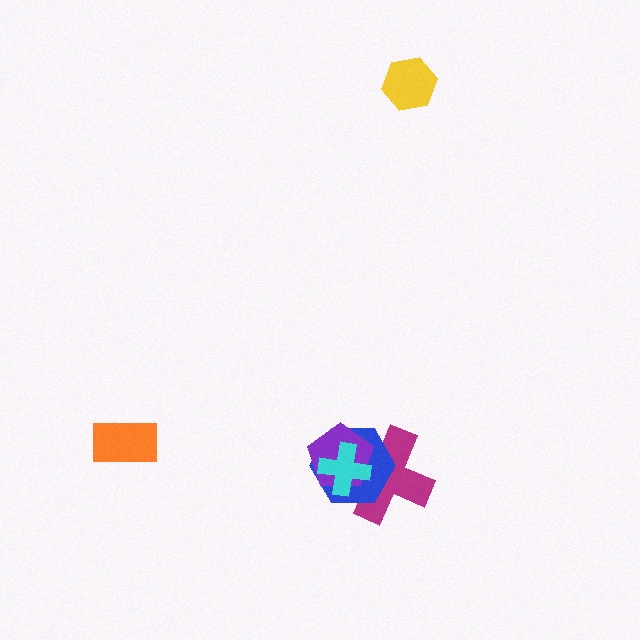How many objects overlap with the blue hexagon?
3 objects overlap with the blue hexagon.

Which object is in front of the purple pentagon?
The cyan cross is in front of the purple pentagon.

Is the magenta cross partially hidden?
Yes, it is partially covered by another shape.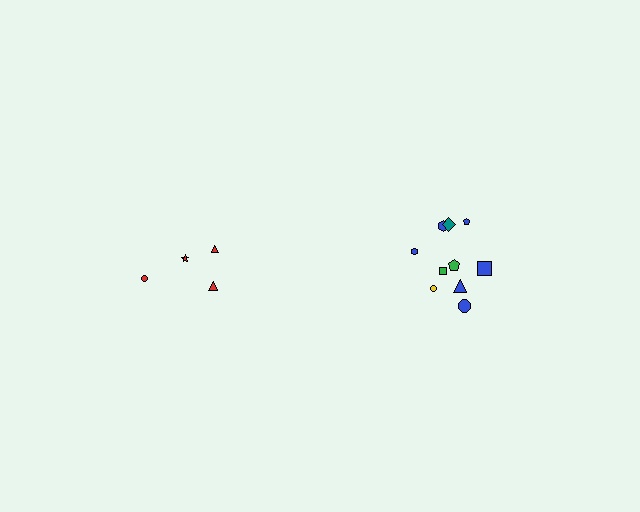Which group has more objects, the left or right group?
The right group.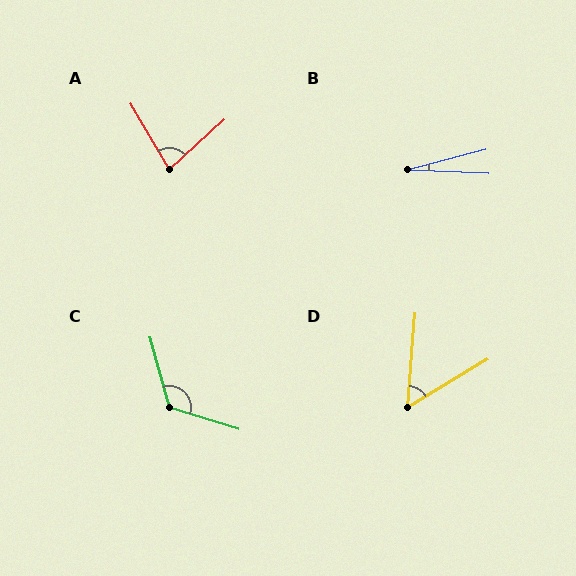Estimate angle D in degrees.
Approximately 54 degrees.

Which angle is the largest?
C, at approximately 123 degrees.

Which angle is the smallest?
B, at approximately 17 degrees.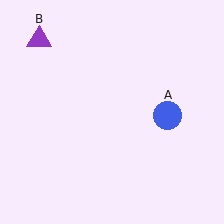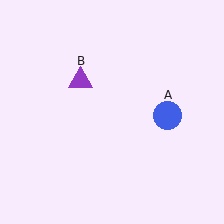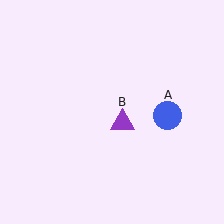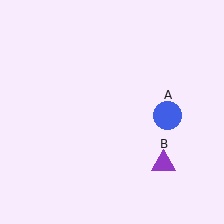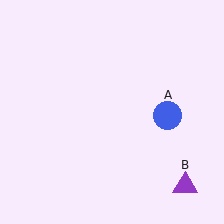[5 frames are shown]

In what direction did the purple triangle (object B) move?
The purple triangle (object B) moved down and to the right.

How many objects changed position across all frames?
1 object changed position: purple triangle (object B).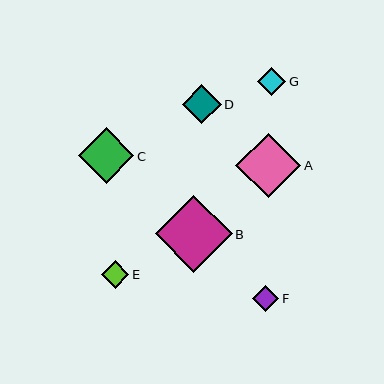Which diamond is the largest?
Diamond B is the largest with a size of approximately 77 pixels.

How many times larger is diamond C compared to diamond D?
Diamond C is approximately 1.4 times the size of diamond D.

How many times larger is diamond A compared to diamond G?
Diamond A is approximately 2.3 times the size of diamond G.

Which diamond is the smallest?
Diamond F is the smallest with a size of approximately 26 pixels.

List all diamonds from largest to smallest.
From largest to smallest: B, A, C, D, G, E, F.